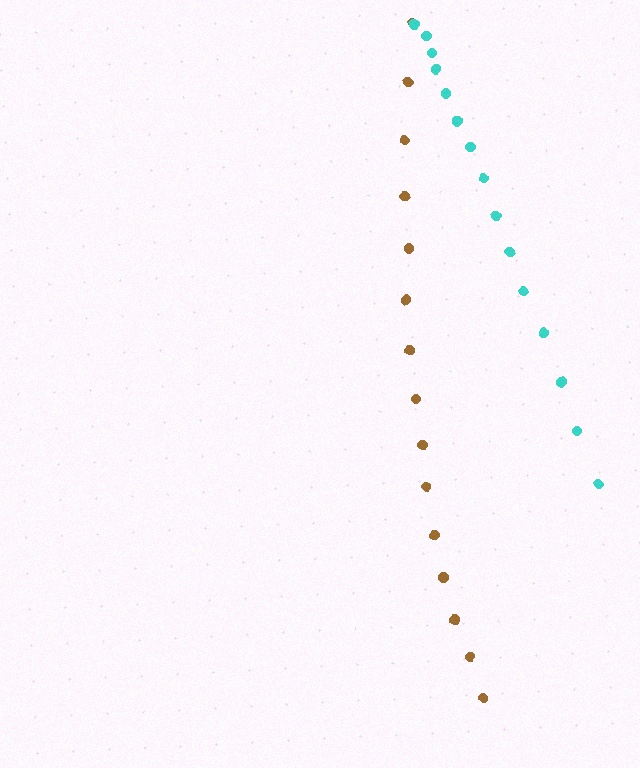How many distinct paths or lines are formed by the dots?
There are 2 distinct paths.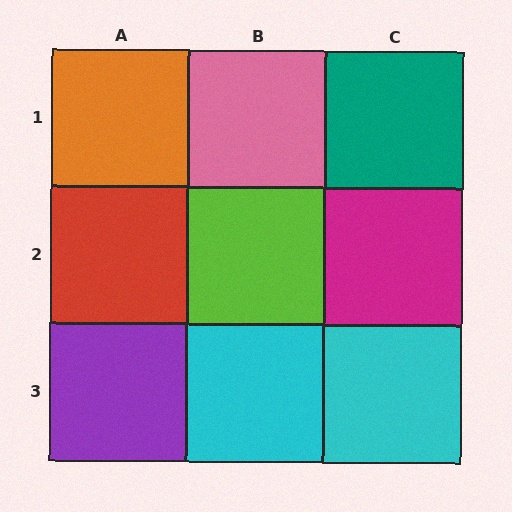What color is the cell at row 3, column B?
Cyan.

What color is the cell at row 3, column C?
Cyan.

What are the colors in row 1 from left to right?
Orange, pink, teal.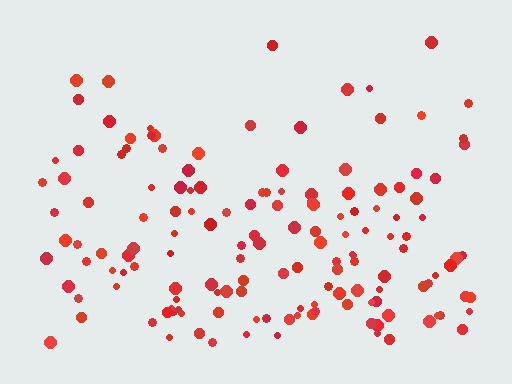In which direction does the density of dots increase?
From top to bottom, with the bottom side densest.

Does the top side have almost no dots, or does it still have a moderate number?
Still a moderate number, just noticeably fewer than the bottom.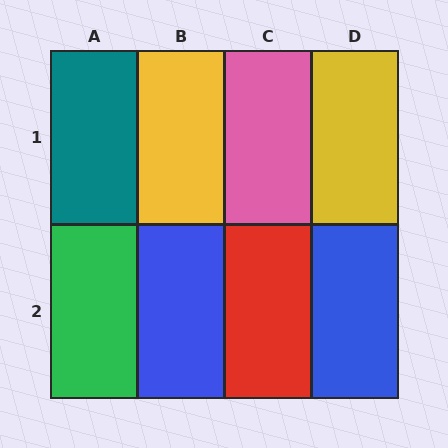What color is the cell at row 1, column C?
Pink.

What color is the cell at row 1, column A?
Teal.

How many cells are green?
1 cell is green.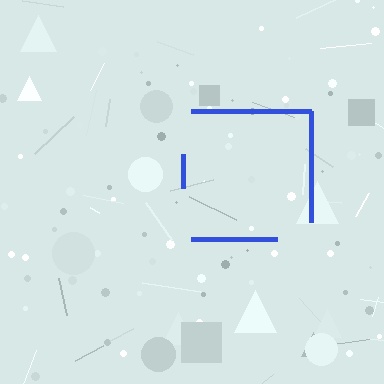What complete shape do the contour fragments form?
The contour fragments form a square.